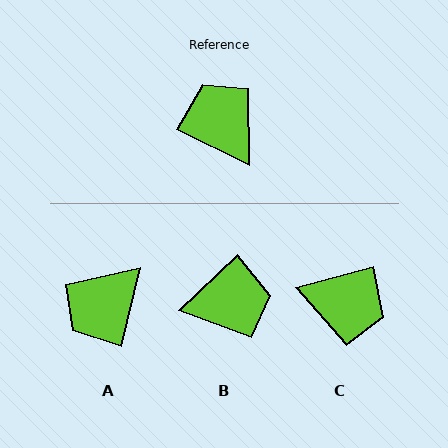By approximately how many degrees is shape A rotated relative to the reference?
Approximately 103 degrees counter-clockwise.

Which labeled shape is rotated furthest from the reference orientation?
C, about 139 degrees away.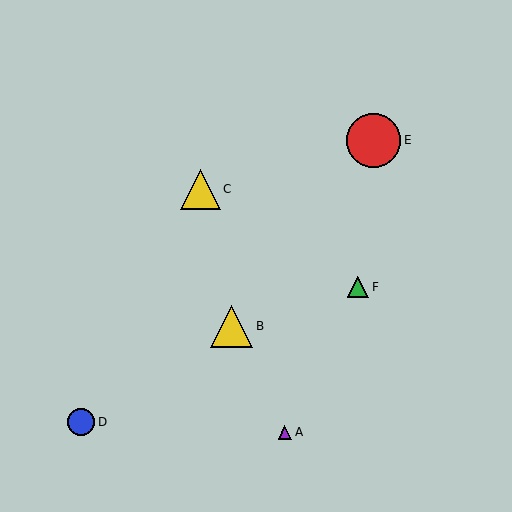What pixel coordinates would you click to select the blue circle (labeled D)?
Click at (81, 422) to select the blue circle D.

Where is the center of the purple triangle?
The center of the purple triangle is at (285, 432).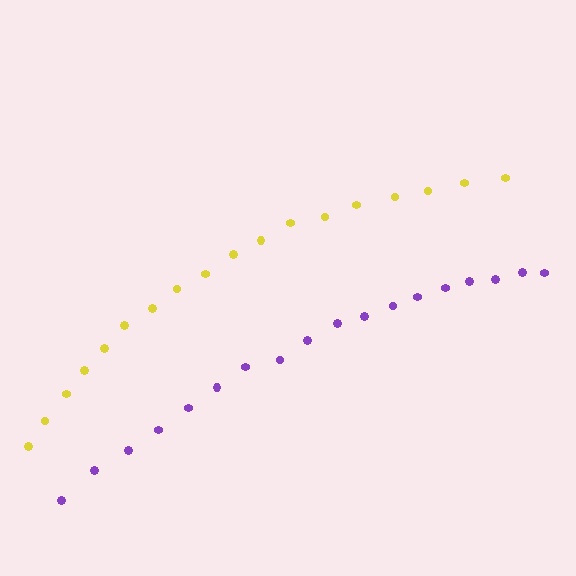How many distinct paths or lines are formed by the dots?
There are 2 distinct paths.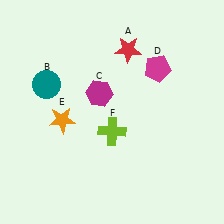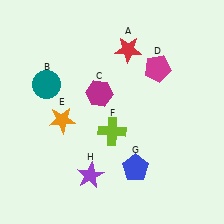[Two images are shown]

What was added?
A blue pentagon (G), a purple star (H) were added in Image 2.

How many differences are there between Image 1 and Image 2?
There are 2 differences between the two images.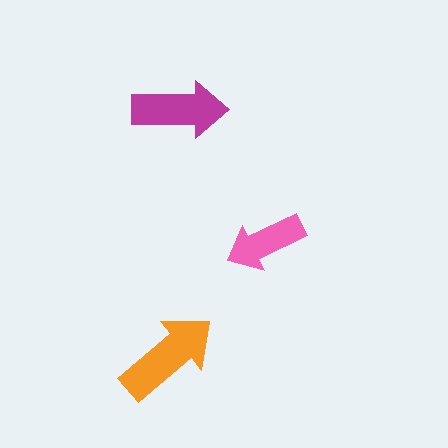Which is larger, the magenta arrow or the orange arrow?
The orange one.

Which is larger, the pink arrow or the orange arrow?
The orange one.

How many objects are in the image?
There are 3 objects in the image.